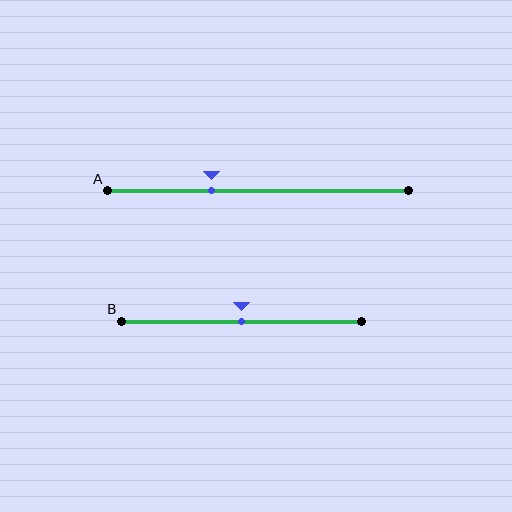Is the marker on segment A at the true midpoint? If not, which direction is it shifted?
No, the marker on segment A is shifted to the left by about 16% of the segment length.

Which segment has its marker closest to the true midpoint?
Segment B has its marker closest to the true midpoint.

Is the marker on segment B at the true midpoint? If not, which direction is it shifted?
Yes, the marker on segment B is at the true midpoint.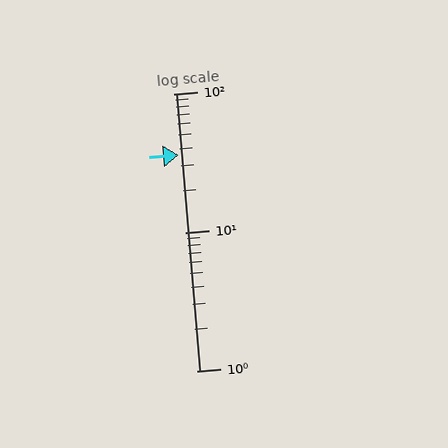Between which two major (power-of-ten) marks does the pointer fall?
The pointer is between 10 and 100.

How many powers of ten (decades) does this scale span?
The scale spans 2 decades, from 1 to 100.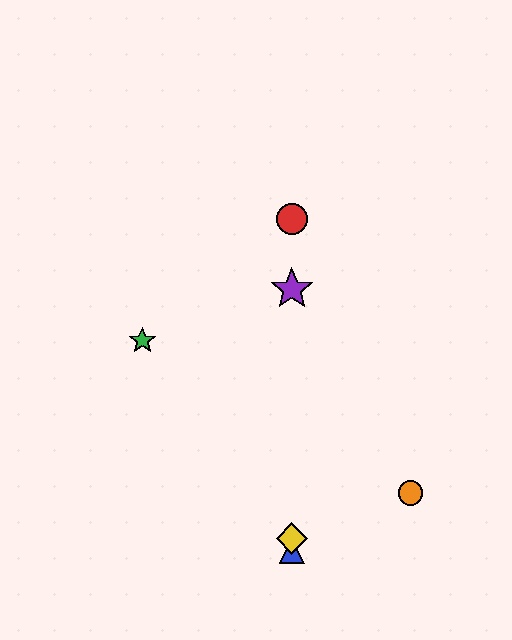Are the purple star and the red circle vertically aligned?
Yes, both are at x≈292.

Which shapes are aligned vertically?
The red circle, the blue triangle, the yellow diamond, the purple star are aligned vertically.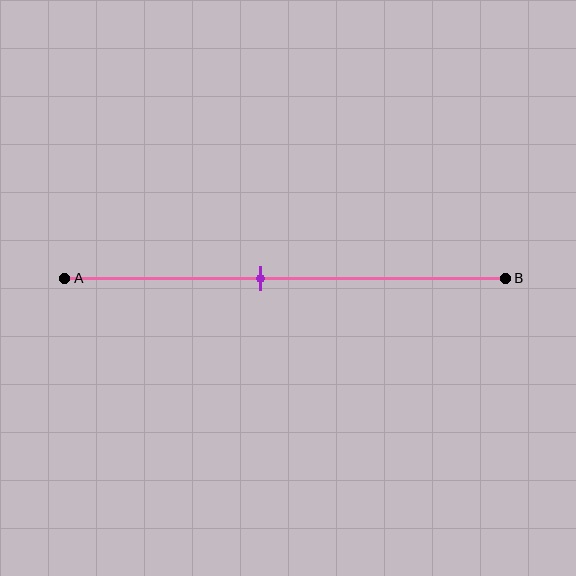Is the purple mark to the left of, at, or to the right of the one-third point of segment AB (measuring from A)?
The purple mark is to the right of the one-third point of segment AB.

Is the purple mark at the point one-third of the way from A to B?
No, the mark is at about 45% from A, not at the 33% one-third point.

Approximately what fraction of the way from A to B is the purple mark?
The purple mark is approximately 45% of the way from A to B.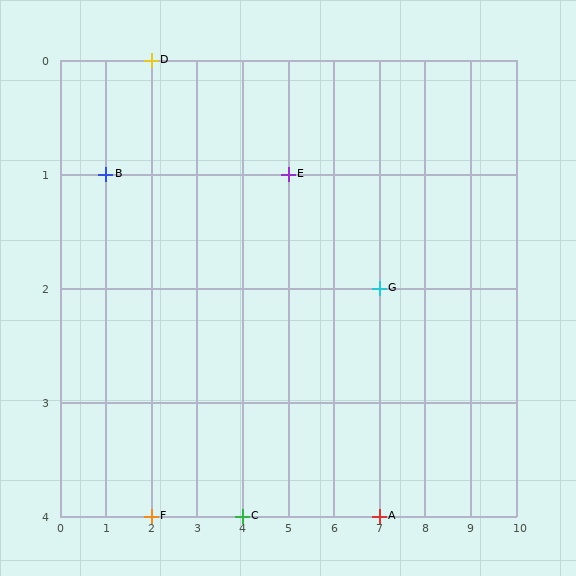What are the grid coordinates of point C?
Point C is at grid coordinates (4, 4).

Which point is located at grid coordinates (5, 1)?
Point E is at (5, 1).